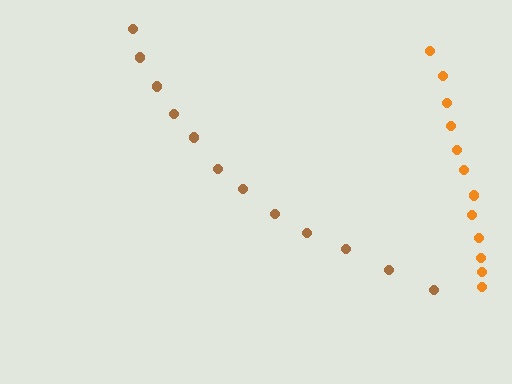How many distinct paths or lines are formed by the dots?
There are 2 distinct paths.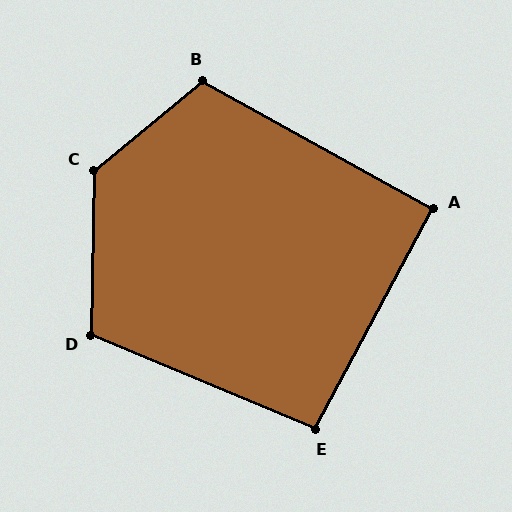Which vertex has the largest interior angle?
C, at approximately 131 degrees.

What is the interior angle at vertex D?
Approximately 112 degrees (obtuse).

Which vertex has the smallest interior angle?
A, at approximately 91 degrees.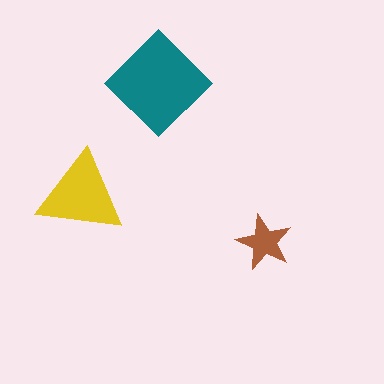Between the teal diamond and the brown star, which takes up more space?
The teal diamond.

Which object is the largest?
The teal diamond.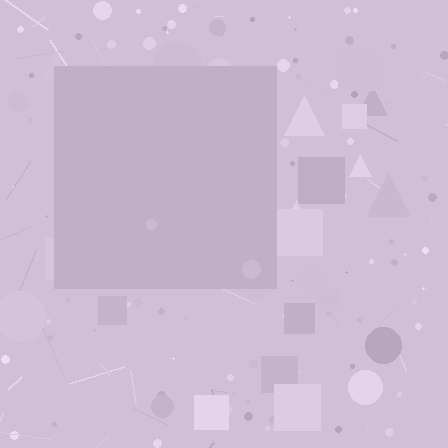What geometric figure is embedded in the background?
A square is embedded in the background.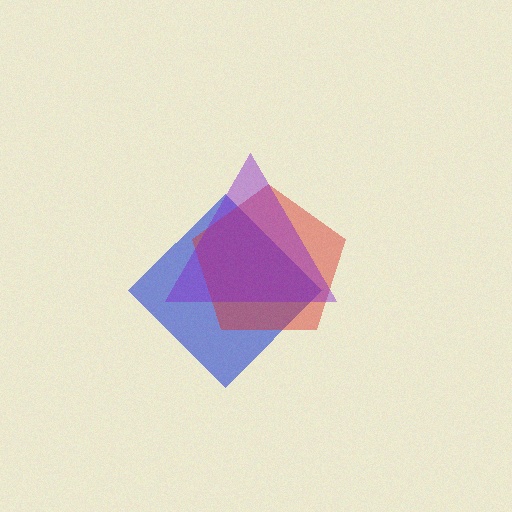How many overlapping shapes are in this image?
There are 3 overlapping shapes in the image.